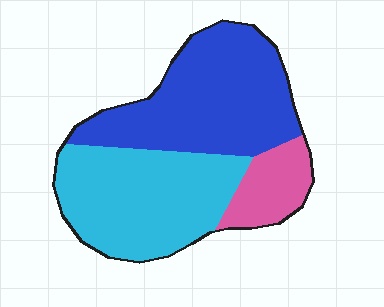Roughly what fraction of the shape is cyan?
Cyan takes up about two fifths (2/5) of the shape.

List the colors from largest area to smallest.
From largest to smallest: blue, cyan, pink.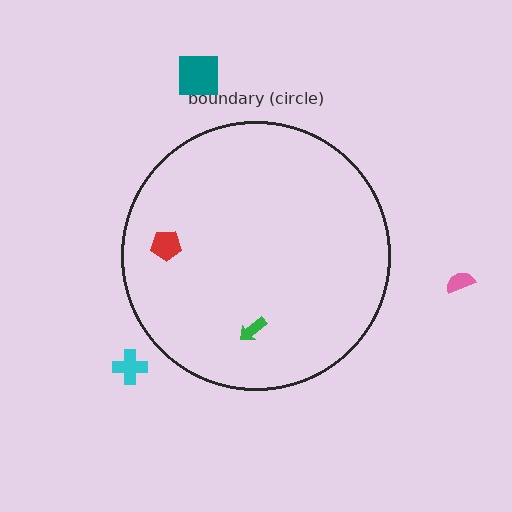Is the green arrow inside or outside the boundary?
Inside.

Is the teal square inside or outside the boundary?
Outside.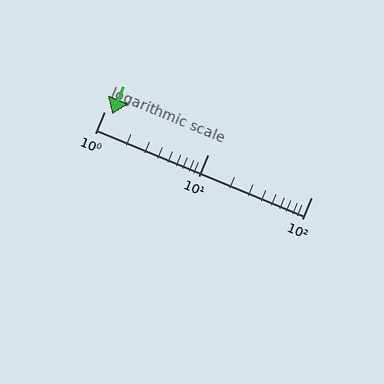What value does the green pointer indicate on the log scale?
The pointer indicates approximately 1.2.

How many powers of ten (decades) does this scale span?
The scale spans 2 decades, from 1 to 100.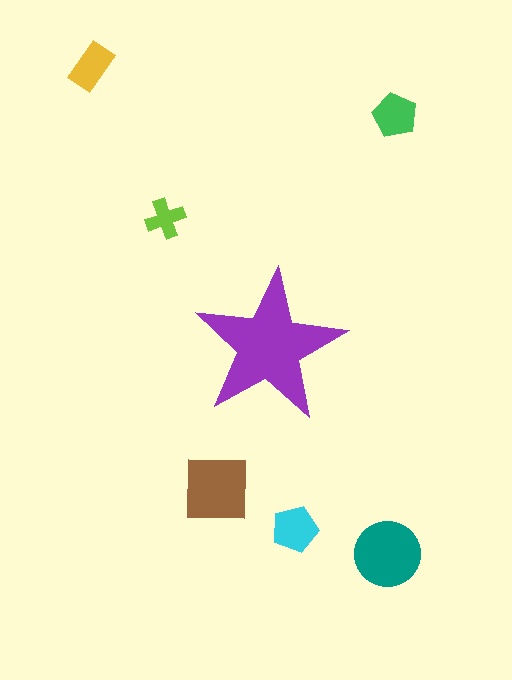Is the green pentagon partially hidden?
No, the green pentagon is fully visible.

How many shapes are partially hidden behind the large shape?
0 shapes are partially hidden.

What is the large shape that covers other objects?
A purple star.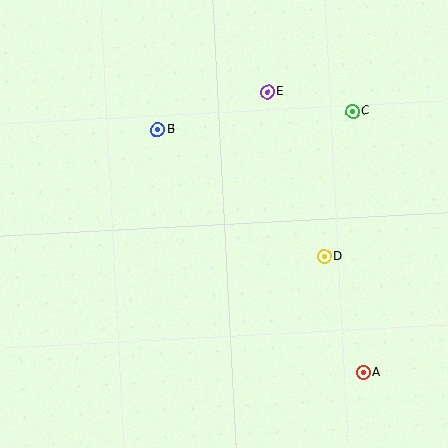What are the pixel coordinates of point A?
Point A is at (363, 373).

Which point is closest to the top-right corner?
Point C is closest to the top-right corner.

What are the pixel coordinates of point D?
Point D is at (324, 257).